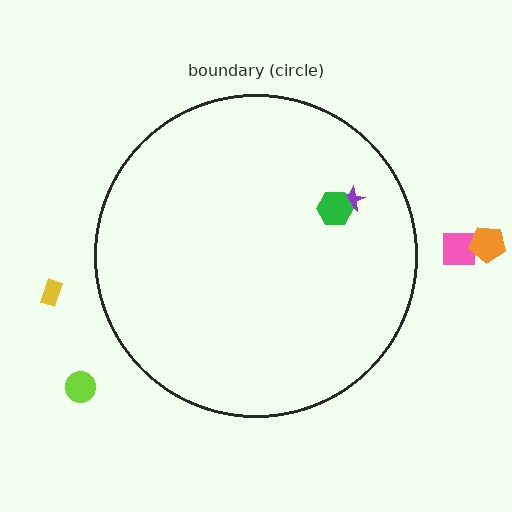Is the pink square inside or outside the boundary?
Outside.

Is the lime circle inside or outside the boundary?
Outside.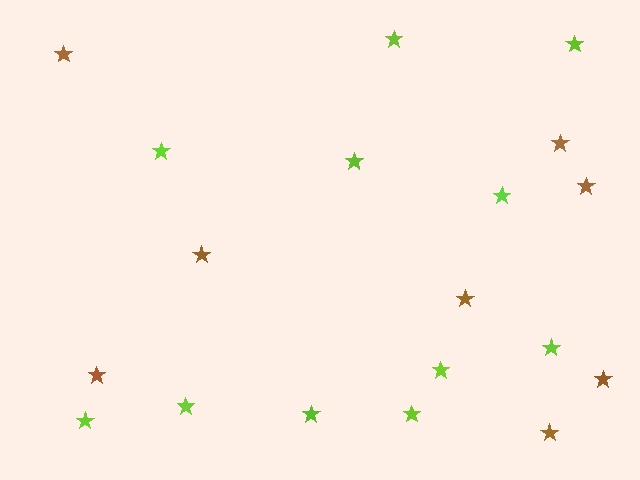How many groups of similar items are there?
There are 2 groups: one group of lime stars (11) and one group of brown stars (8).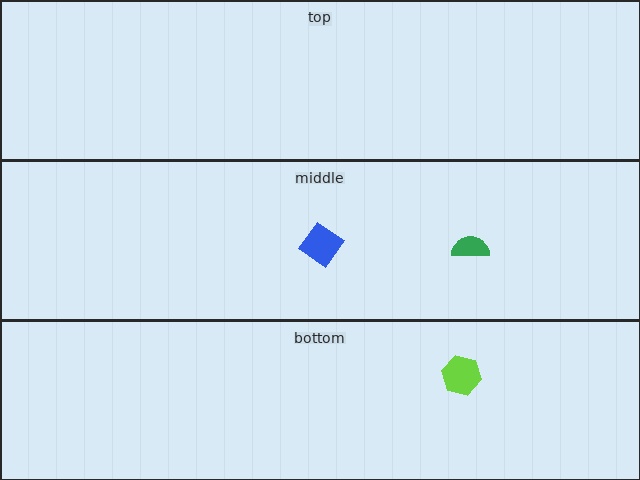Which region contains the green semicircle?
The middle region.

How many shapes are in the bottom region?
1.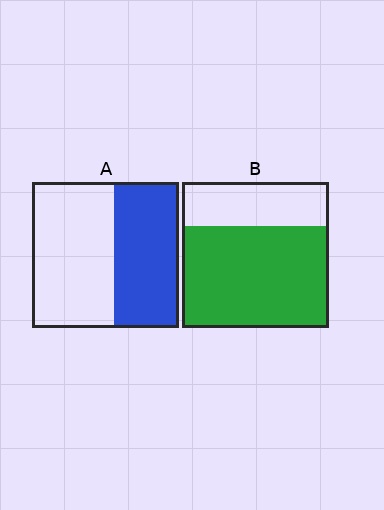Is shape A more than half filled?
No.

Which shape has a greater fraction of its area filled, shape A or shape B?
Shape B.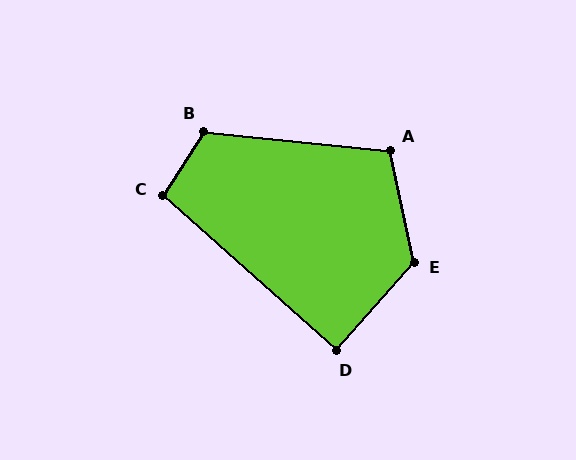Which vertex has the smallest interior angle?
D, at approximately 90 degrees.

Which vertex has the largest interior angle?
E, at approximately 127 degrees.